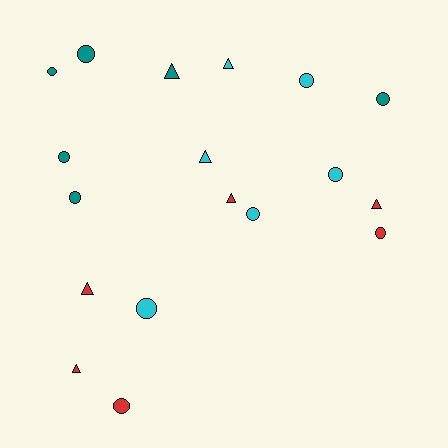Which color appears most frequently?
Cyan, with 6 objects.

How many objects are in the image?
There are 18 objects.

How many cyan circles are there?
There are 4 cyan circles.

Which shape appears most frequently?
Circle, with 11 objects.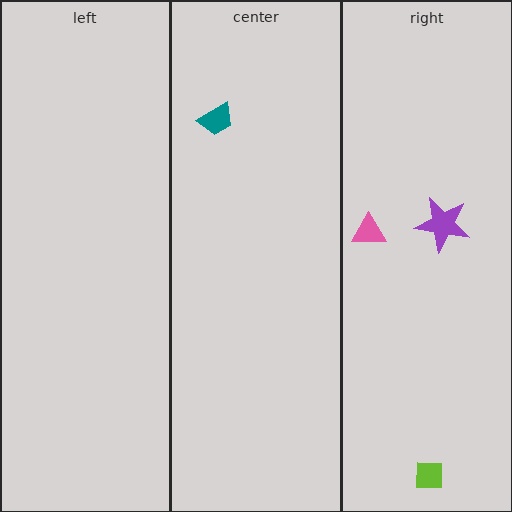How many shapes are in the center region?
1.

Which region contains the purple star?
The right region.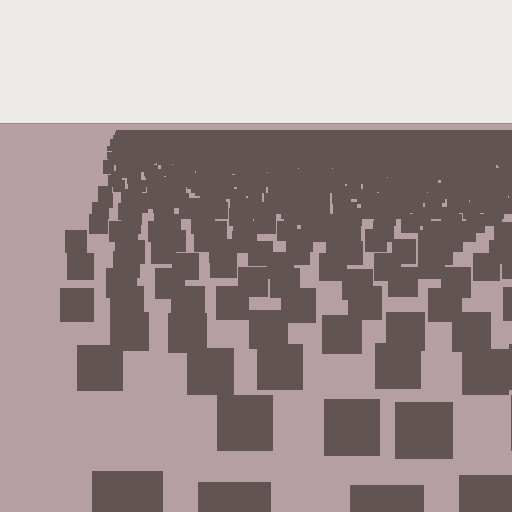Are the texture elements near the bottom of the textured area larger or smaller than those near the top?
Larger. Near the bottom, elements are closer to the viewer and appear at a bigger on-screen size.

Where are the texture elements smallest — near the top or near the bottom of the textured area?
Near the top.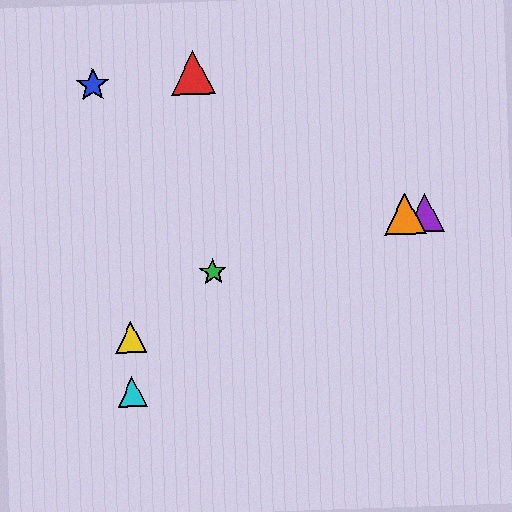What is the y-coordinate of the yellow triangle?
The yellow triangle is at y≈337.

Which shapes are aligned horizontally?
The purple triangle, the orange triangle are aligned horizontally.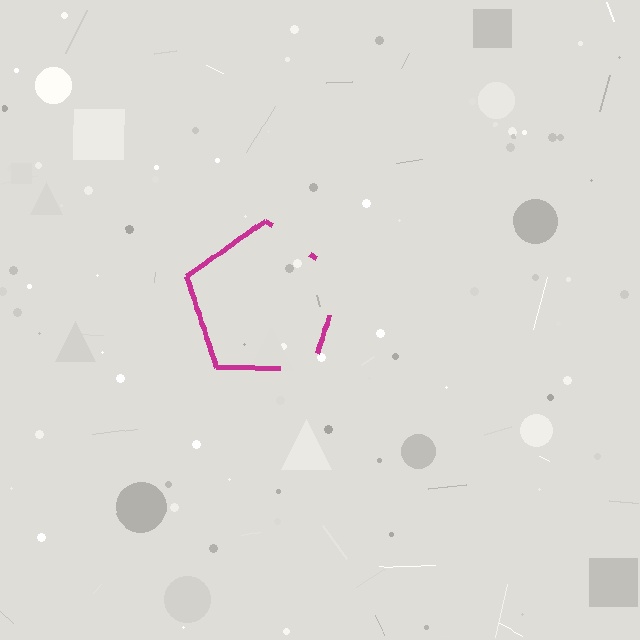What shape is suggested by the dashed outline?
The dashed outline suggests a pentagon.